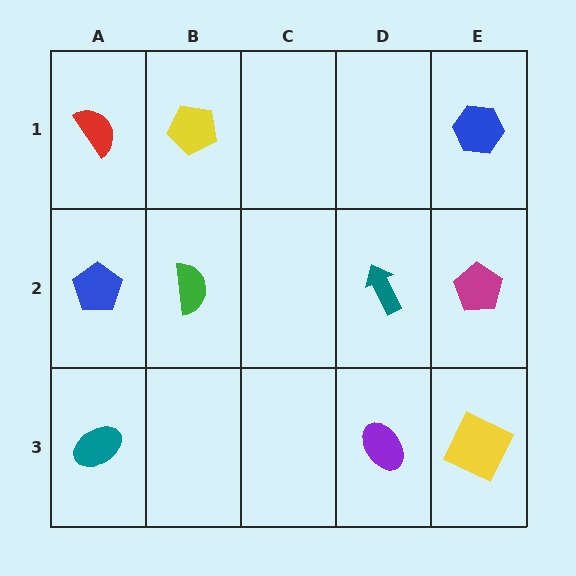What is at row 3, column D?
A purple ellipse.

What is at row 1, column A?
A red semicircle.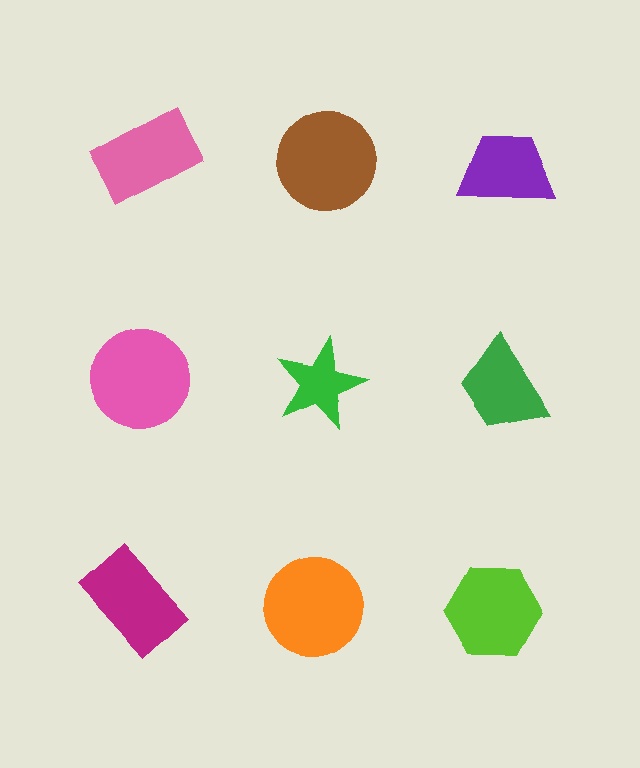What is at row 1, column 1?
A pink rectangle.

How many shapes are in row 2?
3 shapes.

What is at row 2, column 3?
A green trapezoid.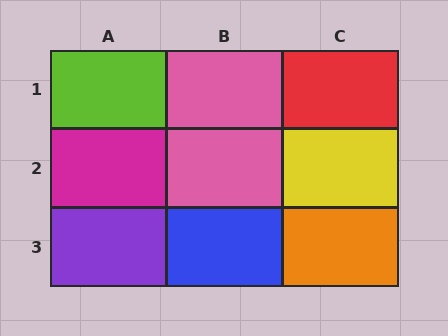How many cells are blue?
1 cell is blue.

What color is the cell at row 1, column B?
Pink.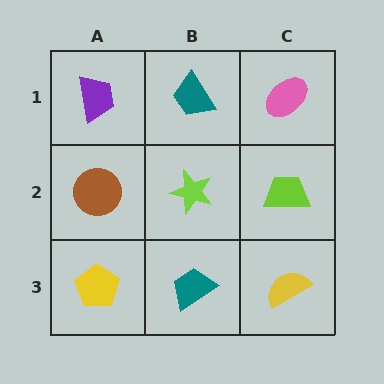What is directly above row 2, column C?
A pink ellipse.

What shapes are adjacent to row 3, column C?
A lime trapezoid (row 2, column C), a teal trapezoid (row 3, column B).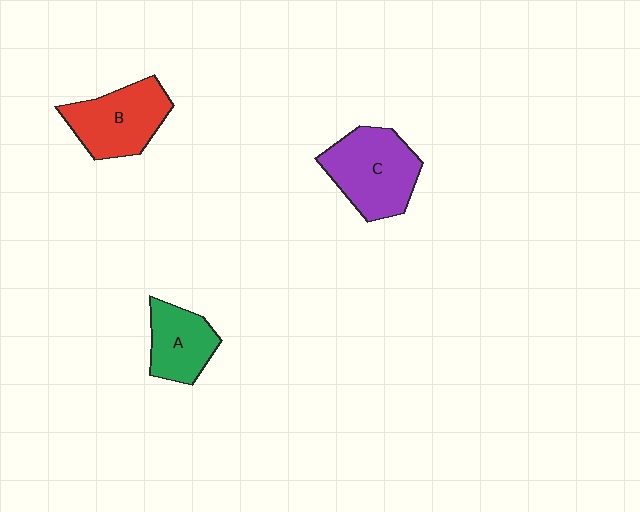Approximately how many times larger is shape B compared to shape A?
Approximately 1.3 times.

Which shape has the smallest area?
Shape A (green).